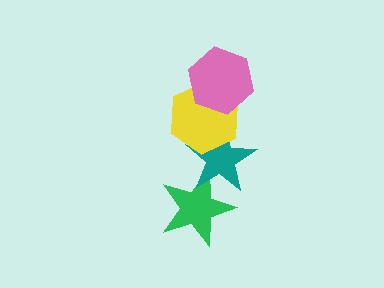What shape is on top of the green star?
The teal star is on top of the green star.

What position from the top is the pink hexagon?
The pink hexagon is 1st from the top.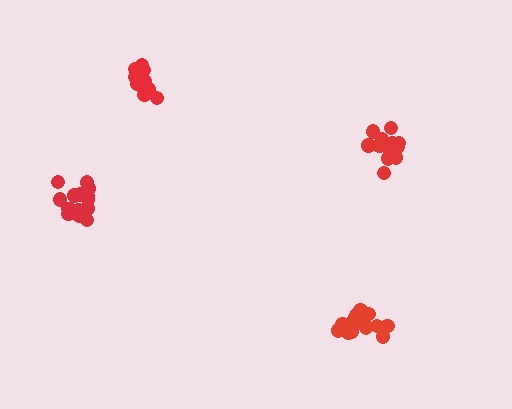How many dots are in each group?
Group 1: 15 dots, Group 2: 15 dots, Group 3: 18 dots, Group 4: 18 dots (66 total).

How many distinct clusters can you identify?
There are 4 distinct clusters.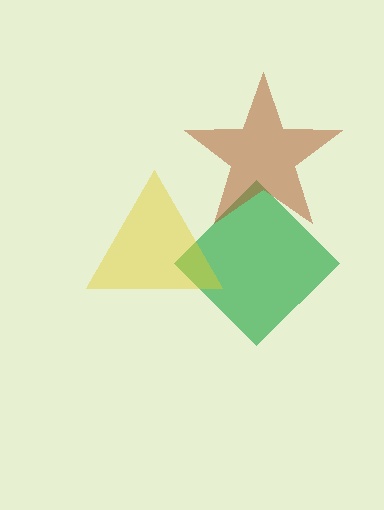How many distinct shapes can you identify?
There are 3 distinct shapes: a green diamond, a brown star, a yellow triangle.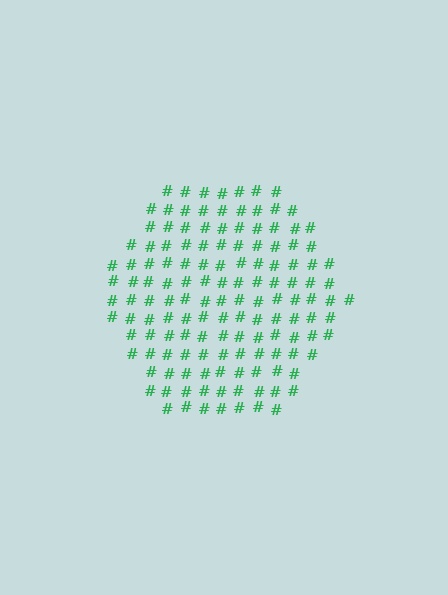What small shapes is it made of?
It is made of small hash symbols.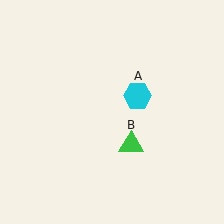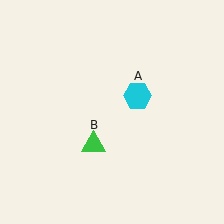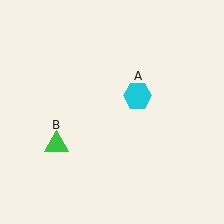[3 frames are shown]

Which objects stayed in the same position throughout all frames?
Cyan hexagon (object A) remained stationary.